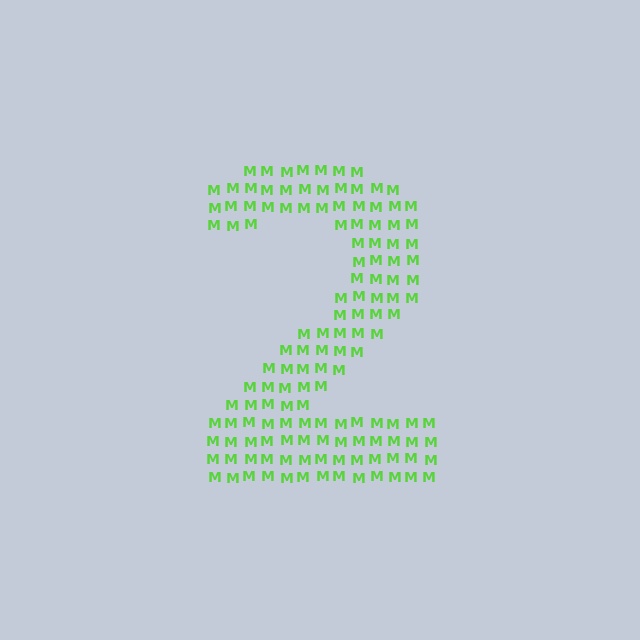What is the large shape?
The large shape is the digit 2.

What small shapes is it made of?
It is made of small letter M's.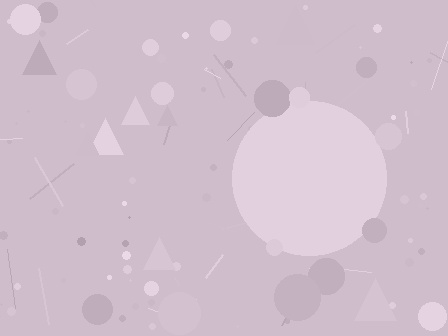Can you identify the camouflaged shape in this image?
The camouflaged shape is a circle.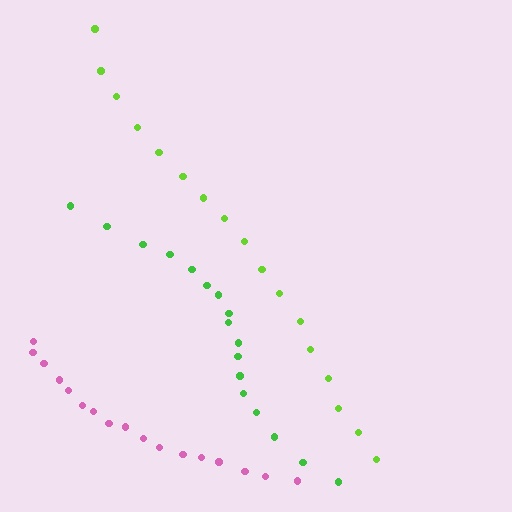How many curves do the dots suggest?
There are 3 distinct paths.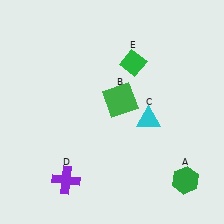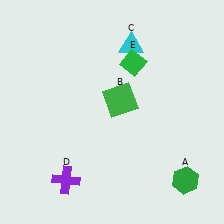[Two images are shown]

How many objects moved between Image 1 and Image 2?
1 object moved between the two images.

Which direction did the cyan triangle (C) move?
The cyan triangle (C) moved up.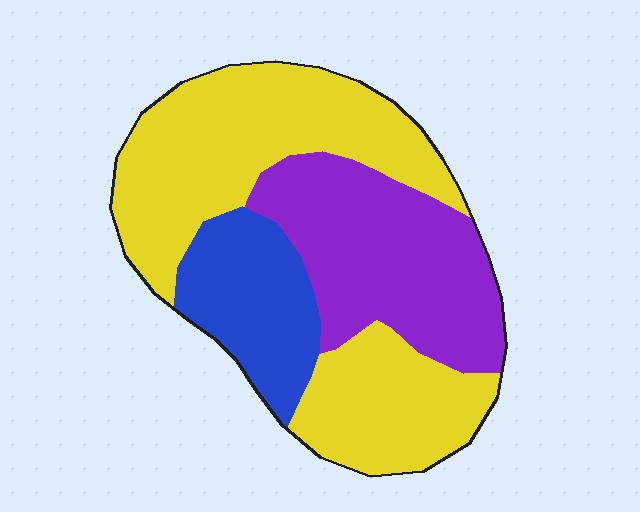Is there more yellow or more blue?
Yellow.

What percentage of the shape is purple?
Purple takes up between a quarter and a half of the shape.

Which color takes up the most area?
Yellow, at roughly 50%.